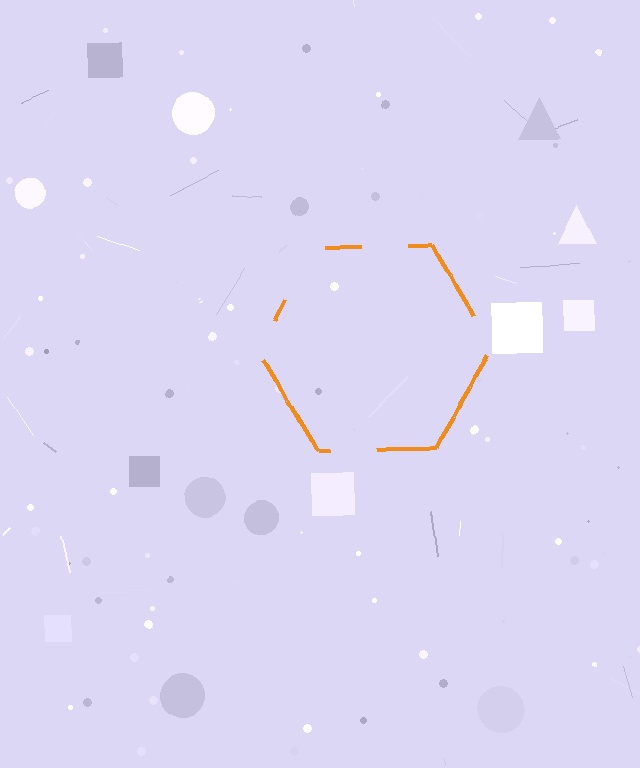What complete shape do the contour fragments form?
The contour fragments form a hexagon.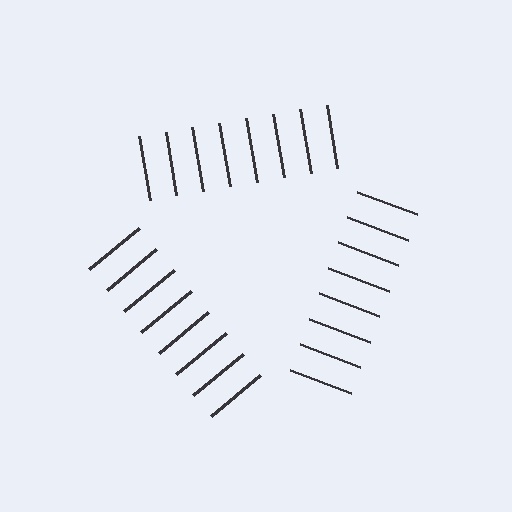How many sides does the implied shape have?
3 sides — the line-ends trace a triangle.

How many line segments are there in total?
24 — 8 along each of the 3 edges.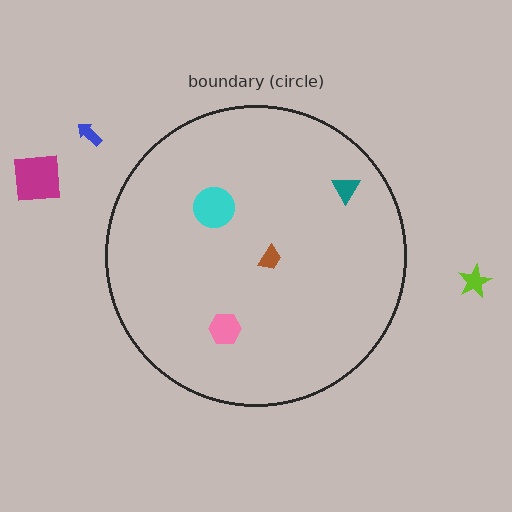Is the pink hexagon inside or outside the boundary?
Inside.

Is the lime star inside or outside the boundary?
Outside.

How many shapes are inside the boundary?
4 inside, 3 outside.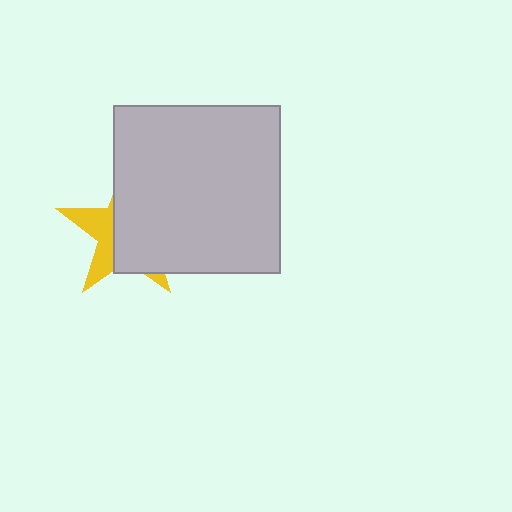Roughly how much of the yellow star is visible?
A small part of it is visible (roughly 36%).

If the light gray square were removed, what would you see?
You would see the complete yellow star.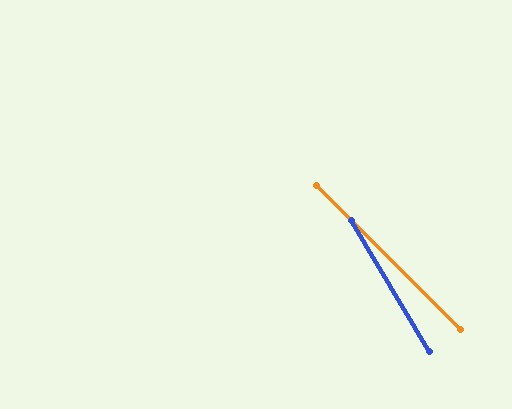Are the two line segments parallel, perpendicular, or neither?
Neither parallel nor perpendicular — they differ by about 14°.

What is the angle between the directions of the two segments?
Approximately 14 degrees.